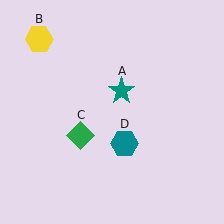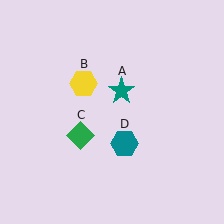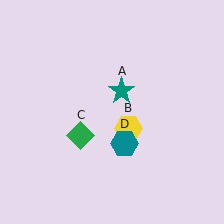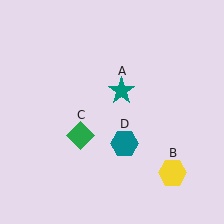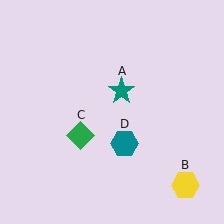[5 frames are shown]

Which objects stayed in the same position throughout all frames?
Teal star (object A) and green diamond (object C) and teal hexagon (object D) remained stationary.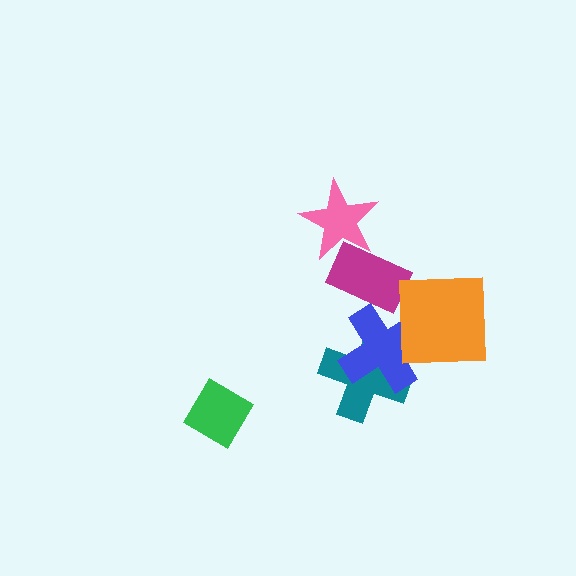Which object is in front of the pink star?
The magenta rectangle is in front of the pink star.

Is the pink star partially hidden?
Yes, it is partially covered by another shape.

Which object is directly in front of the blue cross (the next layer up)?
The magenta rectangle is directly in front of the blue cross.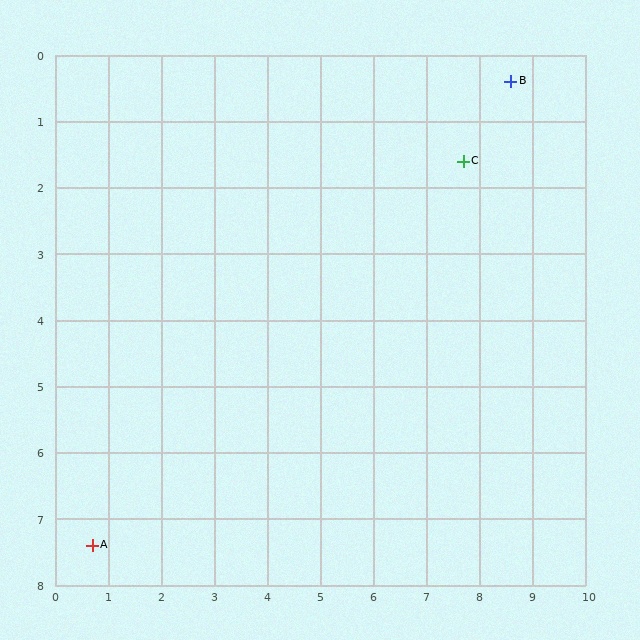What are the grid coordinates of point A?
Point A is at approximately (0.7, 7.4).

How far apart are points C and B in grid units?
Points C and B are about 1.5 grid units apart.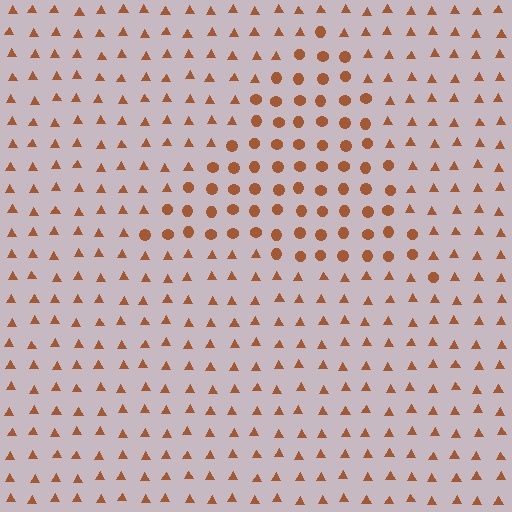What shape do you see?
I see a triangle.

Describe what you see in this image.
The image is filled with small brown elements arranged in a uniform grid. A triangle-shaped region contains circles, while the surrounding area contains triangles. The boundary is defined purely by the change in element shape.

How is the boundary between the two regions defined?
The boundary is defined by a change in element shape: circles inside vs. triangles outside. All elements share the same color and spacing.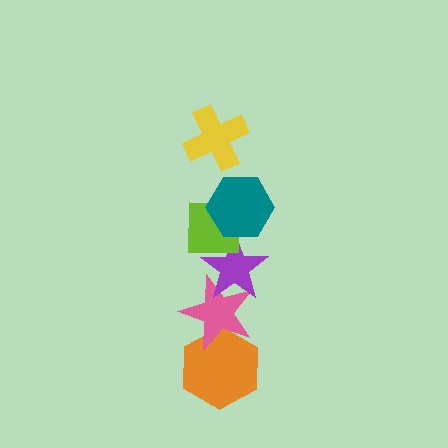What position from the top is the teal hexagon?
The teal hexagon is 2nd from the top.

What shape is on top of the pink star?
The purple star is on top of the pink star.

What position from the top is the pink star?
The pink star is 5th from the top.